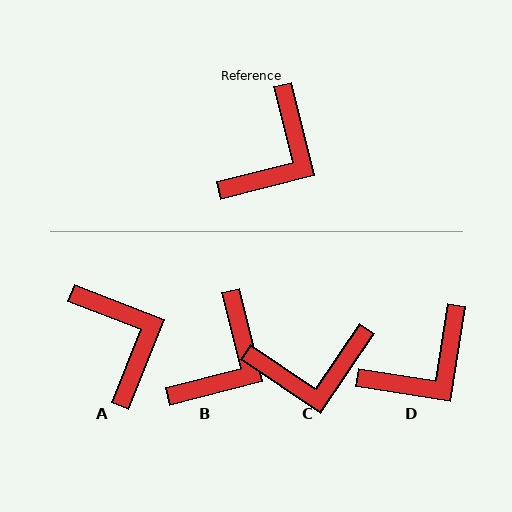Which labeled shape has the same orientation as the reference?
B.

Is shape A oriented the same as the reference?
No, it is off by about 54 degrees.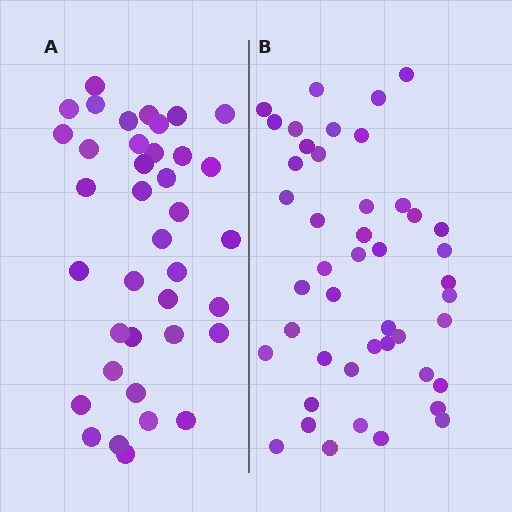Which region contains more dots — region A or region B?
Region B (the right region) has more dots.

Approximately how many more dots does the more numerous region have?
Region B has roughly 8 or so more dots than region A.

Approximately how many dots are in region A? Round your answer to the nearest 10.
About 40 dots. (The exact count is 38, which rounds to 40.)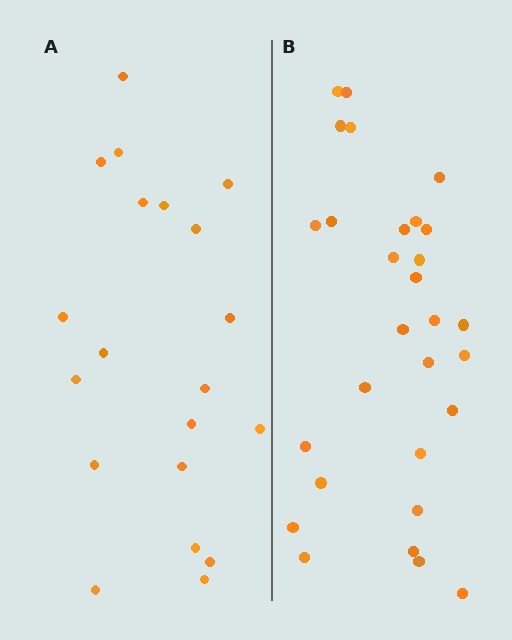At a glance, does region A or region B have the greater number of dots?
Region B (the right region) has more dots.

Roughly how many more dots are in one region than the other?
Region B has roughly 8 or so more dots than region A.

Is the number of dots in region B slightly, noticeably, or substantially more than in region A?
Region B has substantially more. The ratio is roughly 1.4 to 1.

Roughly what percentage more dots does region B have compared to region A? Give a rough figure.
About 45% more.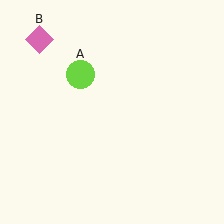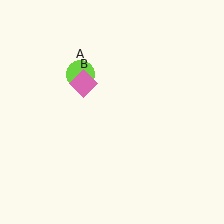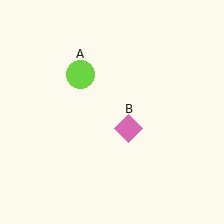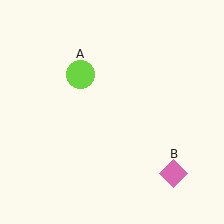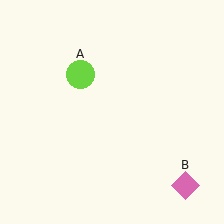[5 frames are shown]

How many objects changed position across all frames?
1 object changed position: pink diamond (object B).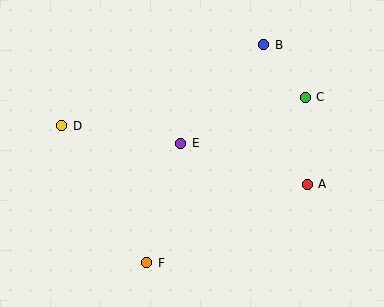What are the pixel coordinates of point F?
Point F is at (147, 263).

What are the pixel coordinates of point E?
Point E is at (181, 143).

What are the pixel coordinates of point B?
Point B is at (264, 45).